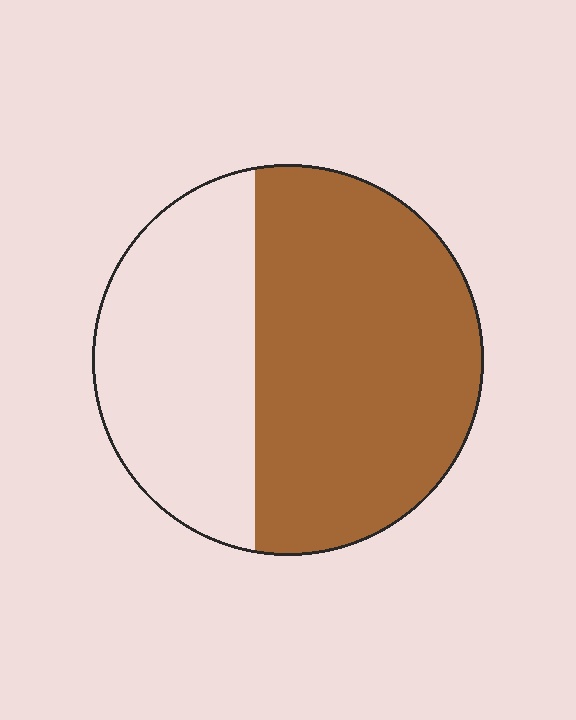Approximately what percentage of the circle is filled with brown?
Approximately 60%.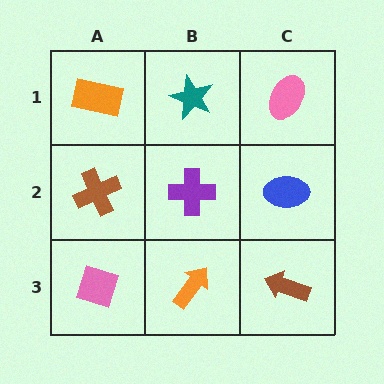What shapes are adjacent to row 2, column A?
An orange rectangle (row 1, column A), a pink diamond (row 3, column A), a purple cross (row 2, column B).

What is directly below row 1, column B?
A purple cross.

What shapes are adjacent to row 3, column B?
A purple cross (row 2, column B), a pink diamond (row 3, column A), a brown arrow (row 3, column C).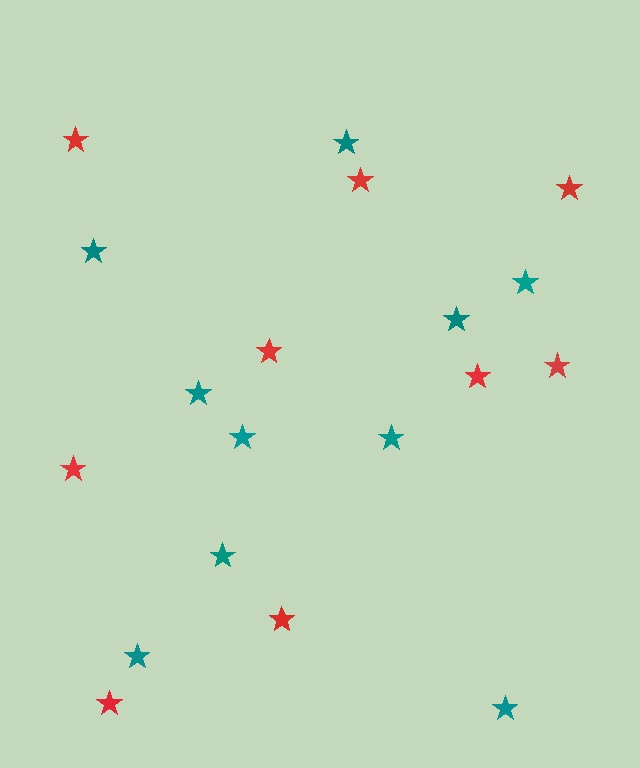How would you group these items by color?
There are 2 groups: one group of red stars (9) and one group of teal stars (10).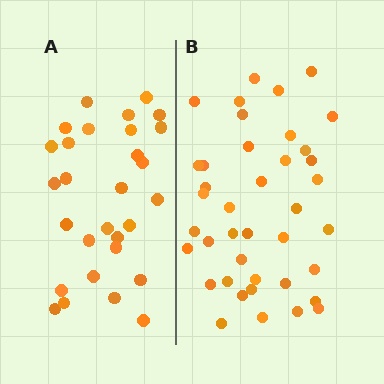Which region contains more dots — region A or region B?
Region B (the right region) has more dots.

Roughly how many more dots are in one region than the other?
Region B has roughly 12 or so more dots than region A.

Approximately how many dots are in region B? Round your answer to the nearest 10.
About 40 dots.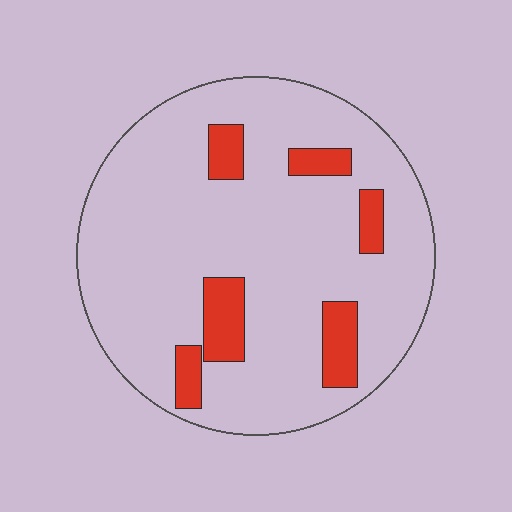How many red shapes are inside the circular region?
6.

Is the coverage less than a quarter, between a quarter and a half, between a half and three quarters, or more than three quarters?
Less than a quarter.